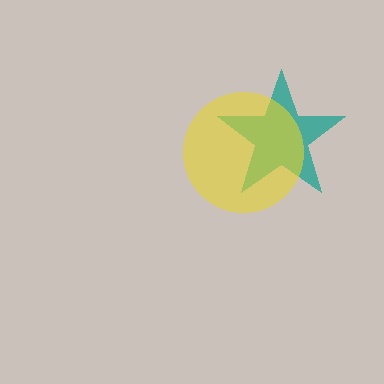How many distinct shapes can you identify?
There are 2 distinct shapes: a teal star, a yellow circle.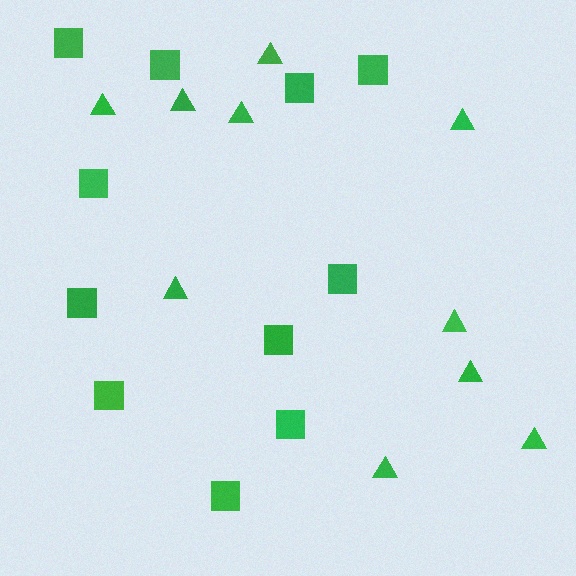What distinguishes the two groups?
There are 2 groups: one group of squares (11) and one group of triangles (10).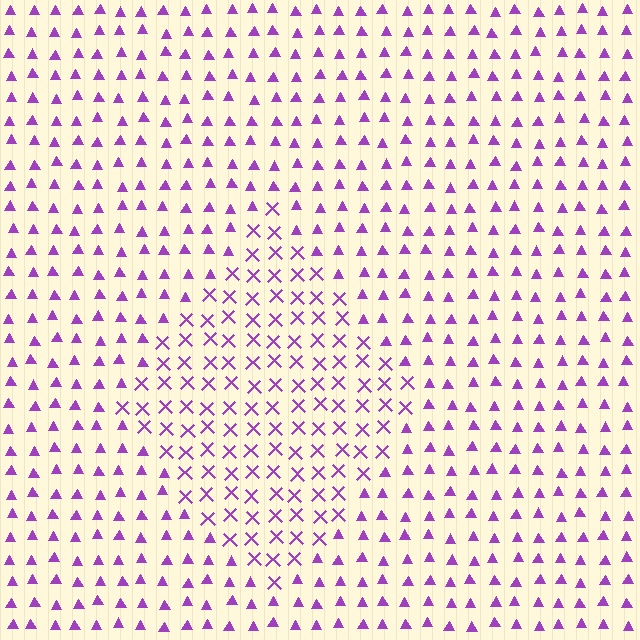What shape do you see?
I see a diamond.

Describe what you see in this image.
The image is filled with small purple elements arranged in a uniform grid. A diamond-shaped region contains X marks, while the surrounding area contains triangles. The boundary is defined purely by the change in element shape.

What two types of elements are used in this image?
The image uses X marks inside the diamond region and triangles outside it.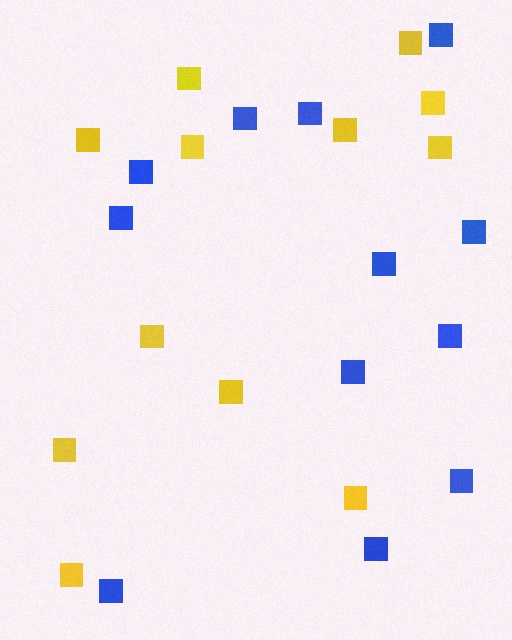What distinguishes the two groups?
There are 2 groups: one group of yellow squares (12) and one group of blue squares (12).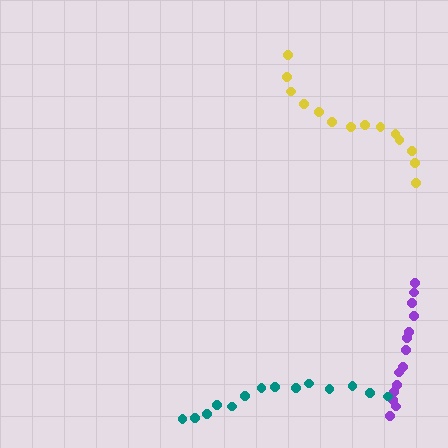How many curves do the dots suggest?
There are 3 distinct paths.